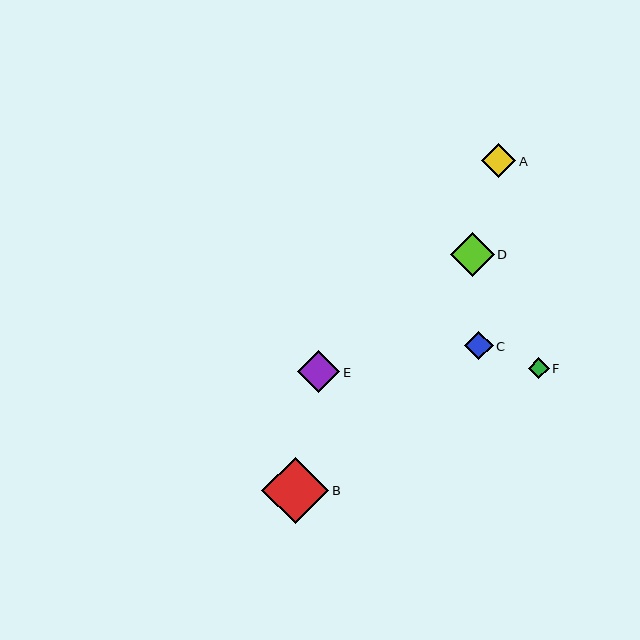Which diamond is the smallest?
Diamond F is the smallest with a size of approximately 21 pixels.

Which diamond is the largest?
Diamond B is the largest with a size of approximately 67 pixels.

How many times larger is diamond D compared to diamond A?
Diamond D is approximately 1.3 times the size of diamond A.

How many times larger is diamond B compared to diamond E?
Diamond B is approximately 1.6 times the size of diamond E.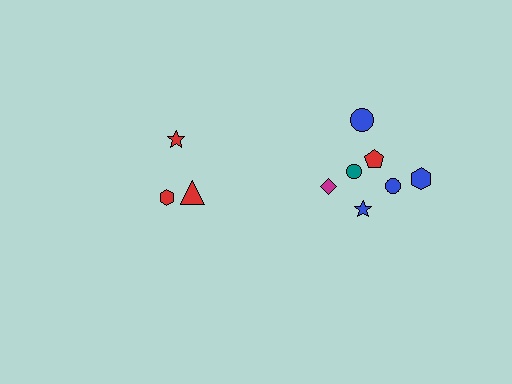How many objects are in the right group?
There are 7 objects.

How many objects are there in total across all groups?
There are 10 objects.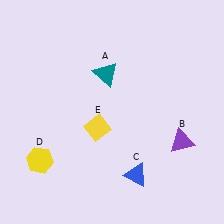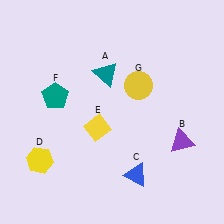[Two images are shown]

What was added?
A teal pentagon (F), a yellow circle (G) were added in Image 2.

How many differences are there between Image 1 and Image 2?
There are 2 differences between the two images.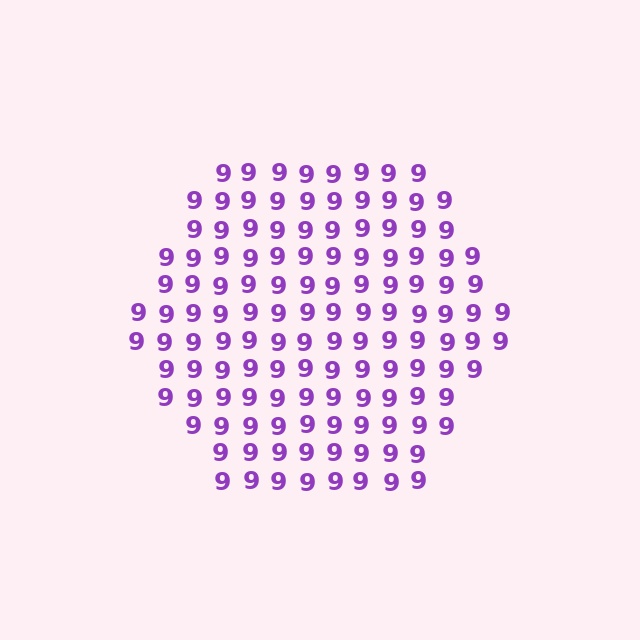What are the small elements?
The small elements are digit 9's.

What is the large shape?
The large shape is a hexagon.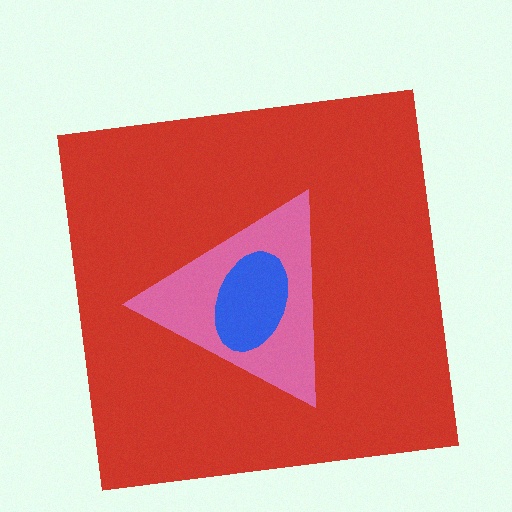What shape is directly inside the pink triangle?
The blue ellipse.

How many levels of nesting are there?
3.